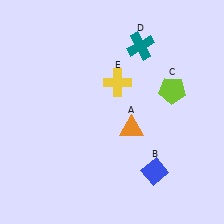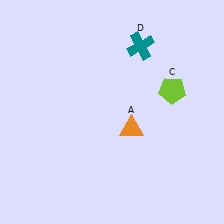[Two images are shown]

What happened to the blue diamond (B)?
The blue diamond (B) was removed in Image 2. It was in the bottom-right area of Image 1.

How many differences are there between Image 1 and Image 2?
There are 2 differences between the two images.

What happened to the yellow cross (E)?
The yellow cross (E) was removed in Image 2. It was in the top-right area of Image 1.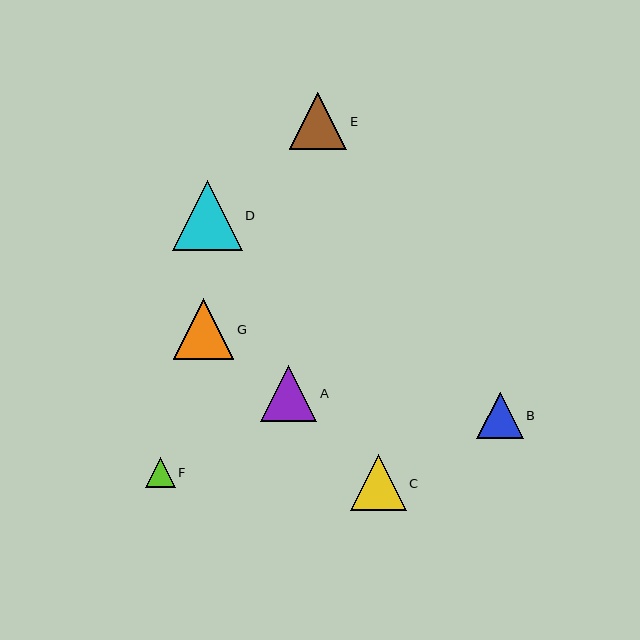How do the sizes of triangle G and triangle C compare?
Triangle G and triangle C are approximately the same size.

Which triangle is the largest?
Triangle D is the largest with a size of approximately 70 pixels.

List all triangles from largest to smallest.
From largest to smallest: D, G, E, A, C, B, F.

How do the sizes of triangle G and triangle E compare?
Triangle G and triangle E are approximately the same size.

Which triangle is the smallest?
Triangle F is the smallest with a size of approximately 30 pixels.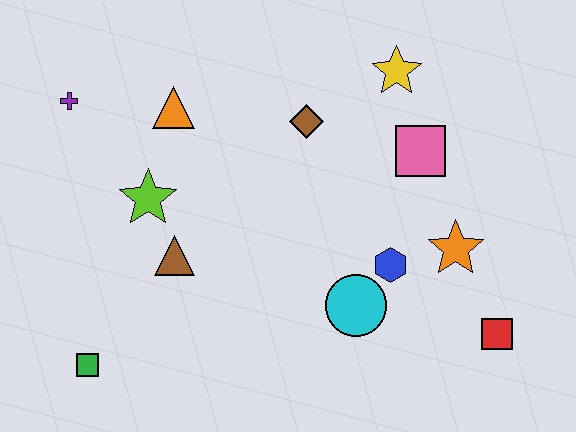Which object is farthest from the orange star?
The purple cross is farthest from the orange star.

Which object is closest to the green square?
The brown triangle is closest to the green square.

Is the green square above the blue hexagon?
No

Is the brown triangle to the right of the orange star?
No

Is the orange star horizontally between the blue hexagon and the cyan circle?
No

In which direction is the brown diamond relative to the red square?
The brown diamond is above the red square.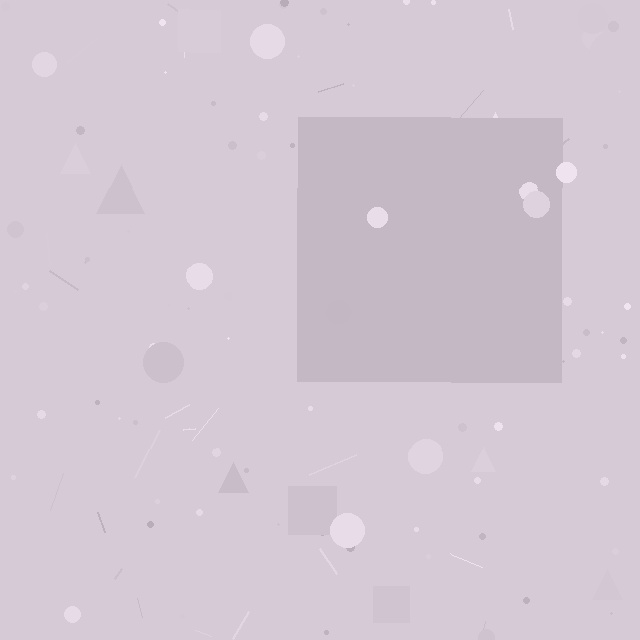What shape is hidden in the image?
A square is hidden in the image.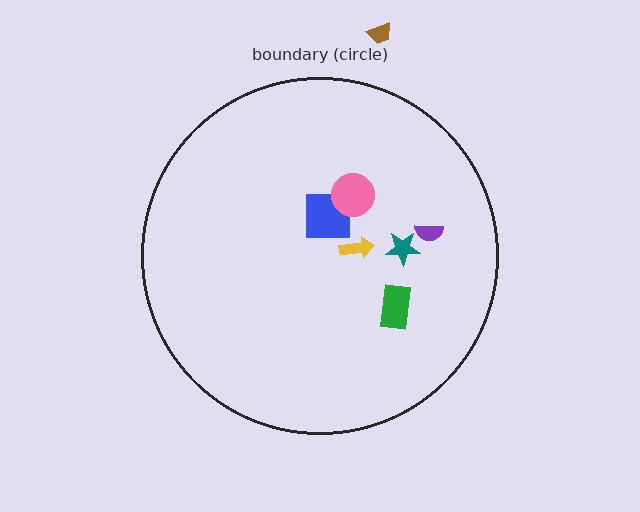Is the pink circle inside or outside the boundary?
Inside.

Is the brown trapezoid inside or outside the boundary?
Outside.